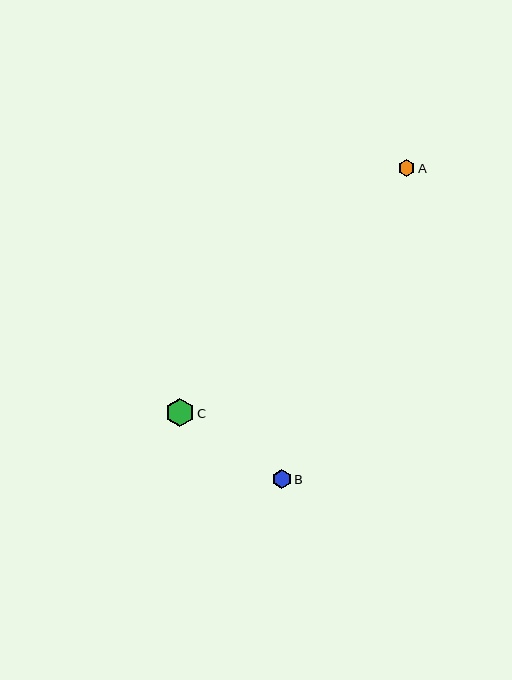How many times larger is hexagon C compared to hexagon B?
Hexagon C is approximately 1.5 times the size of hexagon B.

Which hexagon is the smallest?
Hexagon A is the smallest with a size of approximately 17 pixels.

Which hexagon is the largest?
Hexagon C is the largest with a size of approximately 28 pixels.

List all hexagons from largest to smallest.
From largest to smallest: C, B, A.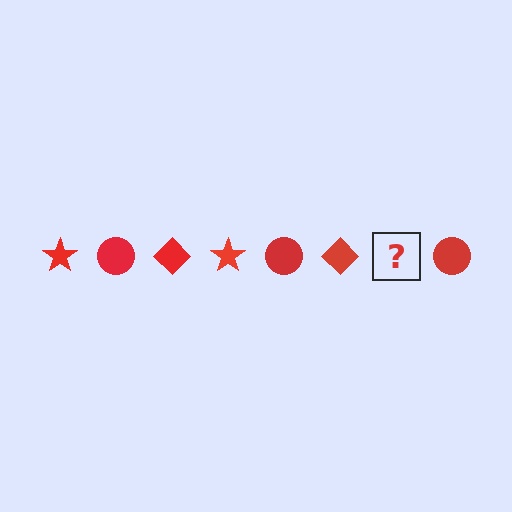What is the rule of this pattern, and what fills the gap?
The rule is that the pattern cycles through star, circle, diamond shapes in red. The gap should be filled with a red star.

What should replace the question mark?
The question mark should be replaced with a red star.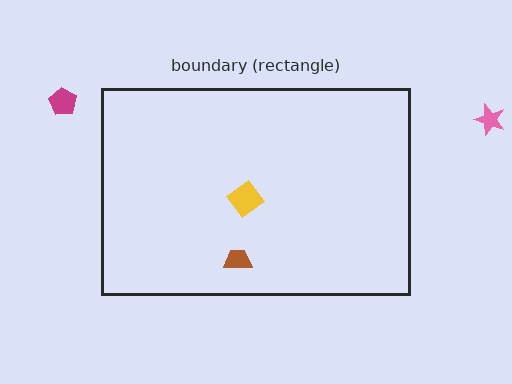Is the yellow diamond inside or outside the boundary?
Inside.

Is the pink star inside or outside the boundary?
Outside.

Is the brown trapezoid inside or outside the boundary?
Inside.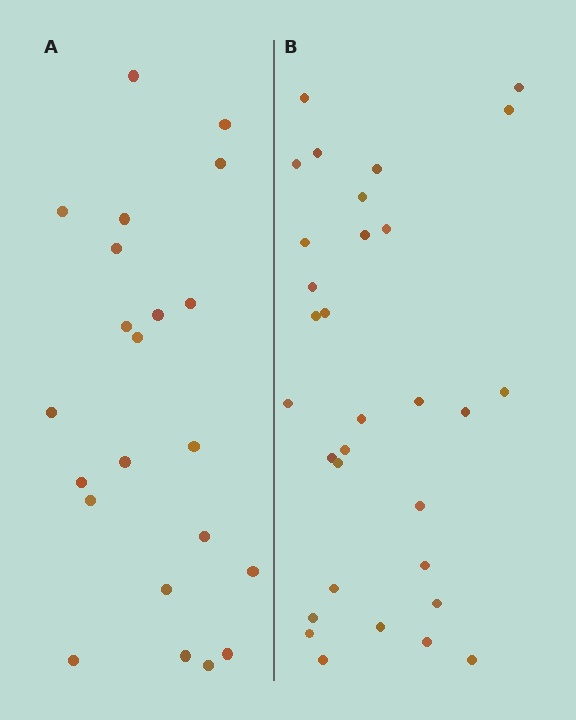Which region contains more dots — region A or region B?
Region B (the right region) has more dots.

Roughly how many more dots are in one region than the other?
Region B has roughly 8 or so more dots than region A.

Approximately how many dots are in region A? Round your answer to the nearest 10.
About 20 dots. (The exact count is 22, which rounds to 20.)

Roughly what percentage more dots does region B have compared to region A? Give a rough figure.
About 40% more.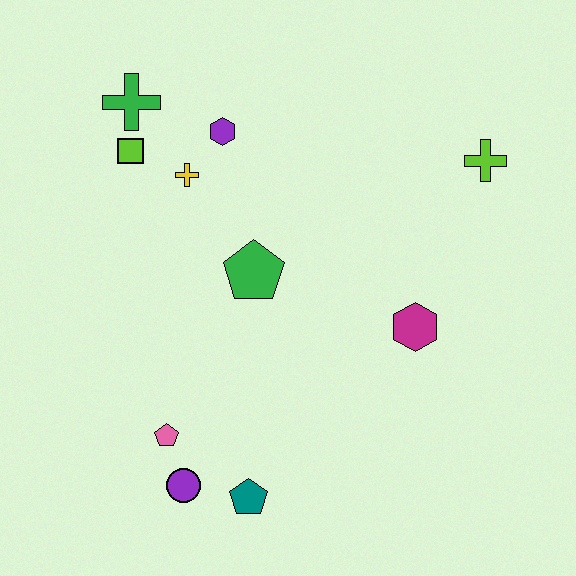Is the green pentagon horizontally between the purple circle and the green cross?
No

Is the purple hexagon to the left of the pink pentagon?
No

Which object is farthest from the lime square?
The teal pentagon is farthest from the lime square.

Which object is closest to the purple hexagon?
The yellow cross is closest to the purple hexagon.